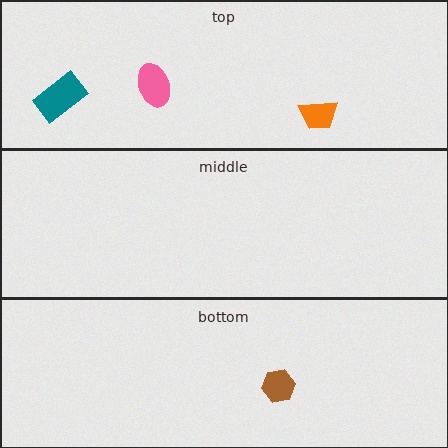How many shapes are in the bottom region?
1.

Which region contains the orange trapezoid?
The top region.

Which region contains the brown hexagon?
The bottom region.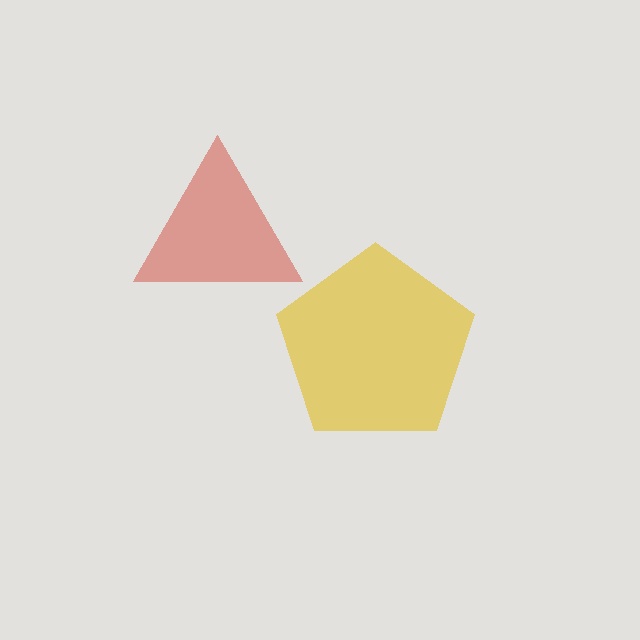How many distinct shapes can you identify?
There are 2 distinct shapes: a yellow pentagon, a red triangle.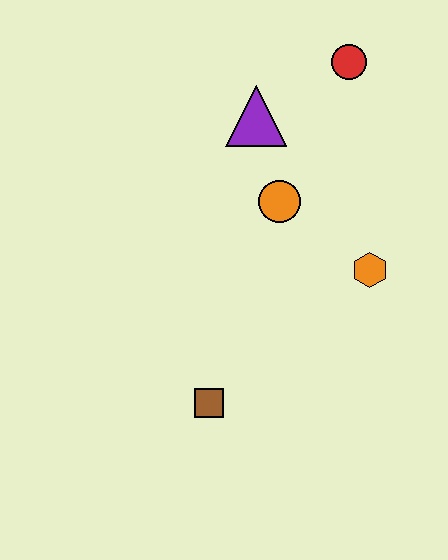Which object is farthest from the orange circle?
The brown square is farthest from the orange circle.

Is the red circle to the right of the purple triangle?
Yes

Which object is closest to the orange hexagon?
The orange circle is closest to the orange hexagon.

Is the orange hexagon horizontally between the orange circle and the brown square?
No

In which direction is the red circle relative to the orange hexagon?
The red circle is above the orange hexagon.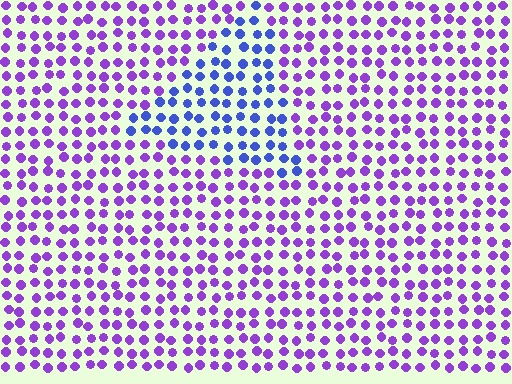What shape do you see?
I see a triangle.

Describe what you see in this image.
The image is filled with small purple elements in a uniform arrangement. A triangle-shaped region is visible where the elements are tinted to a slightly different hue, forming a subtle color boundary.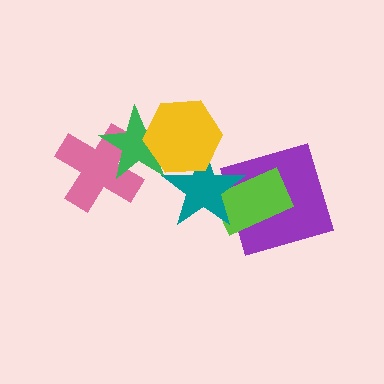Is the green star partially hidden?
Yes, it is partially covered by another shape.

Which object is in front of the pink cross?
The green star is in front of the pink cross.